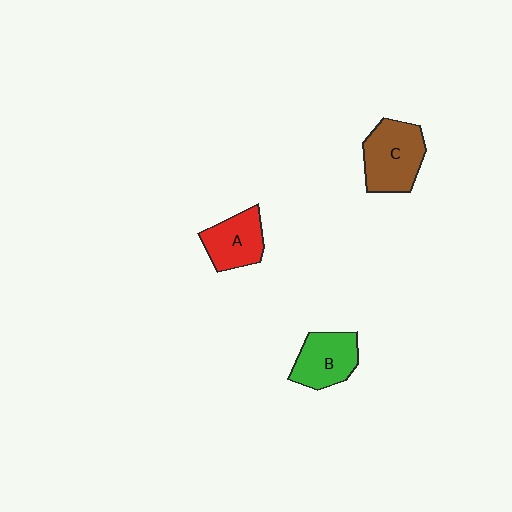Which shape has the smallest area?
Shape A (red).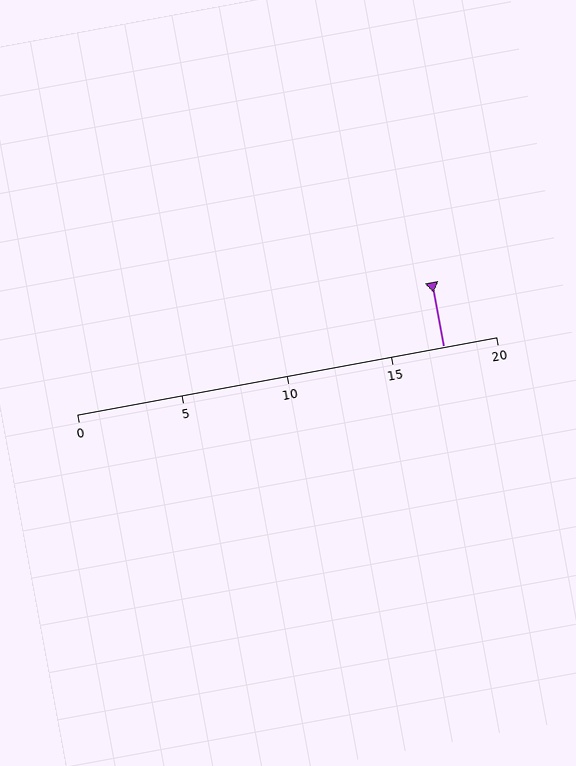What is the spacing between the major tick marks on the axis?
The major ticks are spaced 5 apart.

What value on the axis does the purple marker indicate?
The marker indicates approximately 17.5.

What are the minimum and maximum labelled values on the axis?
The axis runs from 0 to 20.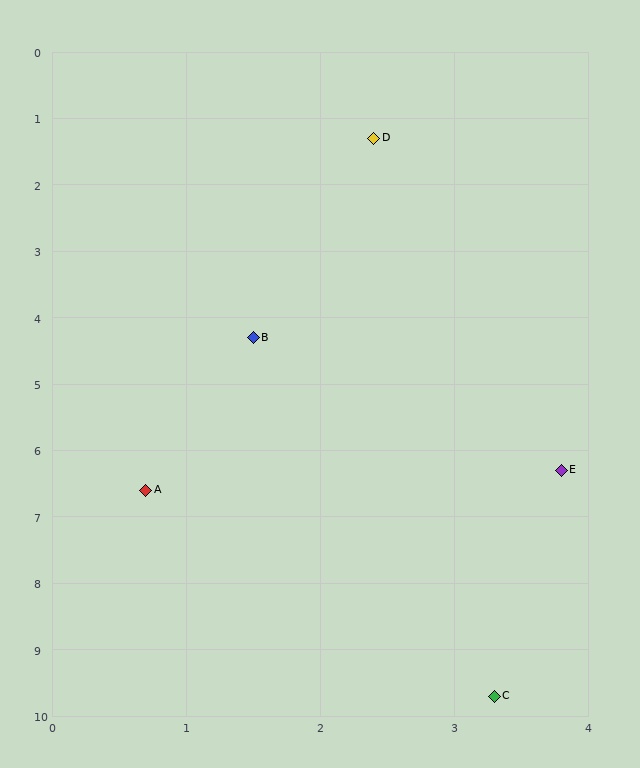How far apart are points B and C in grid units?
Points B and C are about 5.7 grid units apart.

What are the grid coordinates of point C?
Point C is at approximately (3.3, 9.7).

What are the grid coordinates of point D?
Point D is at approximately (2.4, 1.3).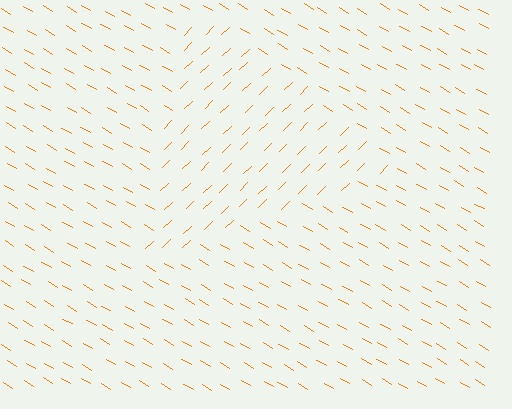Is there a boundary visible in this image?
Yes, there is a texture boundary formed by a change in line orientation.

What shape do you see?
I see a triangle.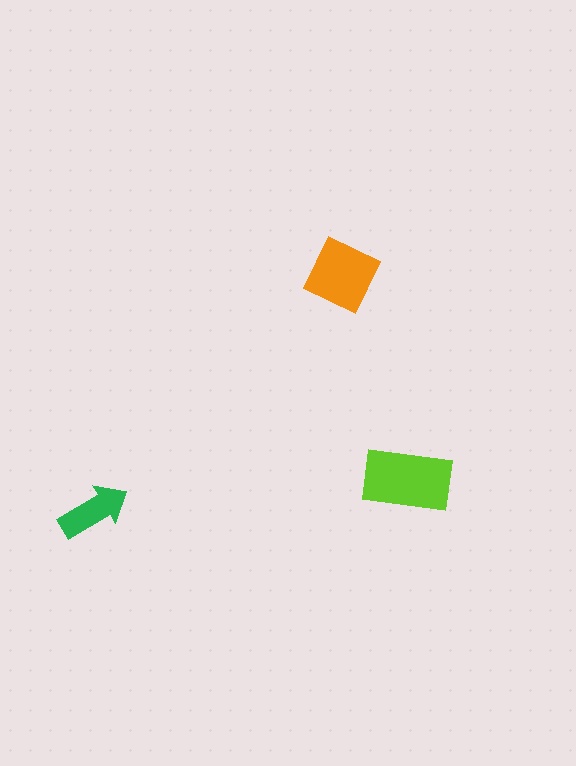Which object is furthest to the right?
The lime rectangle is rightmost.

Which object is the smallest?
The green arrow.